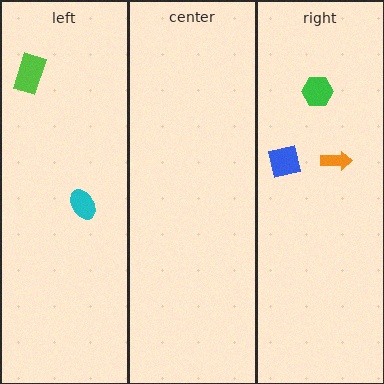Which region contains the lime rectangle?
The left region.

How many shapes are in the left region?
2.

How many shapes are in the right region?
3.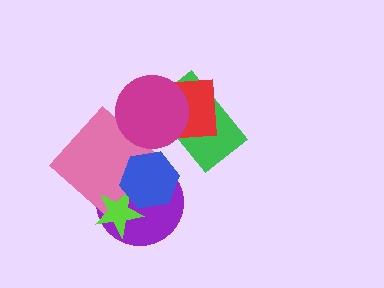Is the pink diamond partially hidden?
Yes, it is partially covered by another shape.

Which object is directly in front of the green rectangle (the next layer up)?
The red square is directly in front of the green rectangle.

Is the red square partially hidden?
Yes, it is partially covered by another shape.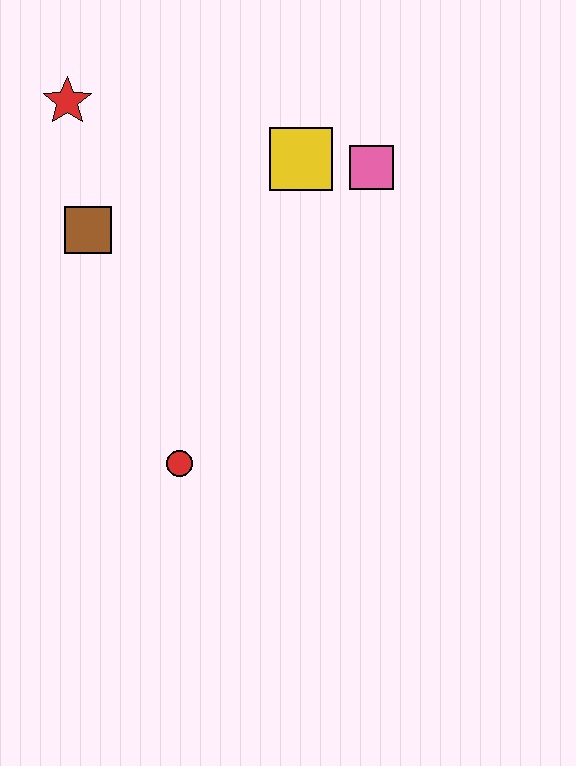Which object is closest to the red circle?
The brown square is closest to the red circle.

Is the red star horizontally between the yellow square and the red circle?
No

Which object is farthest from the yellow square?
The red circle is farthest from the yellow square.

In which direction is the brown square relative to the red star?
The brown square is below the red star.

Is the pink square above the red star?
No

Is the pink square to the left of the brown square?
No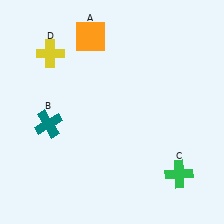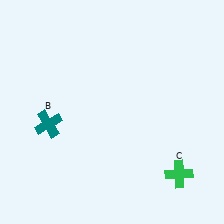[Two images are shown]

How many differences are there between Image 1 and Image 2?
There are 2 differences between the two images.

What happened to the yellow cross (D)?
The yellow cross (D) was removed in Image 2. It was in the top-left area of Image 1.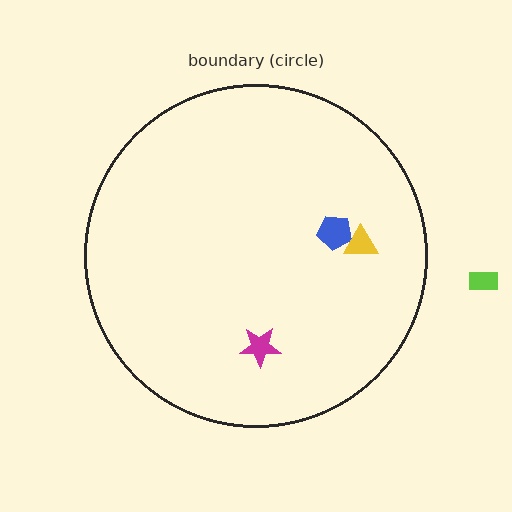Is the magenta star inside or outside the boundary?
Inside.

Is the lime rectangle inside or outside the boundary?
Outside.